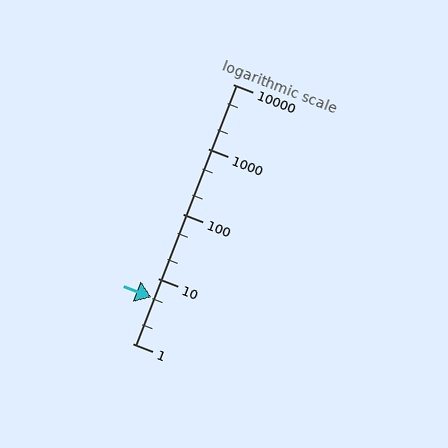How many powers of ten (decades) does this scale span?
The scale spans 4 decades, from 1 to 10000.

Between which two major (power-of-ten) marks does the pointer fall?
The pointer is between 1 and 10.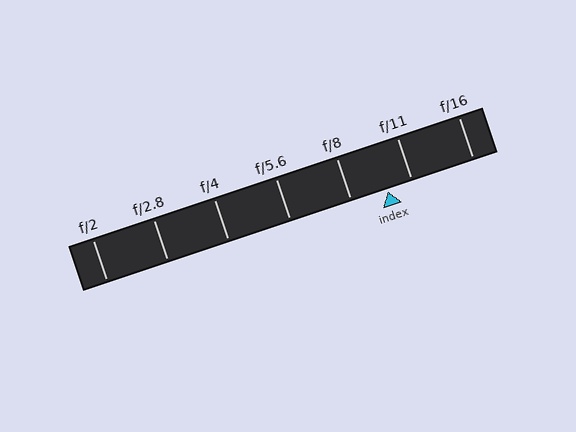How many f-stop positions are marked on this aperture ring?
There are 7 f-stop positions marked.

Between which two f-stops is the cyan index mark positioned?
The index mark is between f/8 and f/11.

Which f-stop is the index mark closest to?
The index mark is closest to f/11.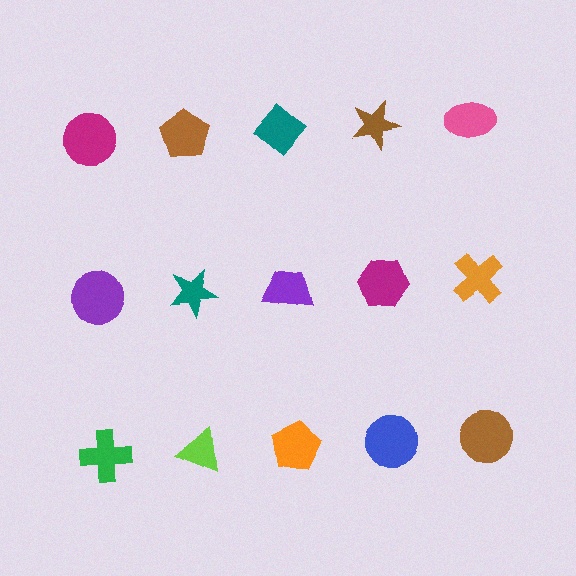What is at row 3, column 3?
An orange pentagon.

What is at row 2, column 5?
An orange cross.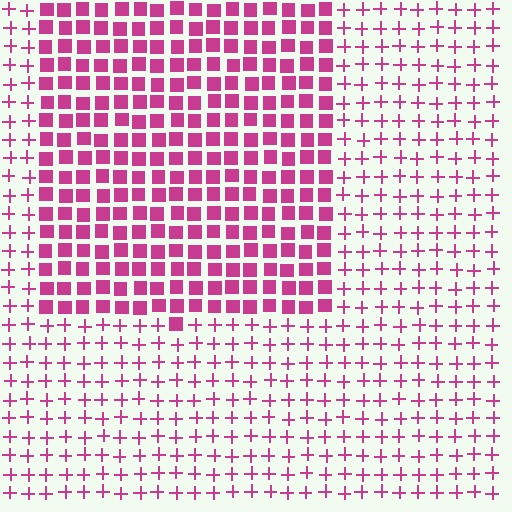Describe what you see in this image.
The image is filled with small magenta elements arranged in a uniform grid. A rectangle-shaped region contains squares, while the surrounding area contains plus signs. The boundary is defined purely by the change in element shape.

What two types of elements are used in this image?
The image uses squares inside the rectangle region and plus signs outside it.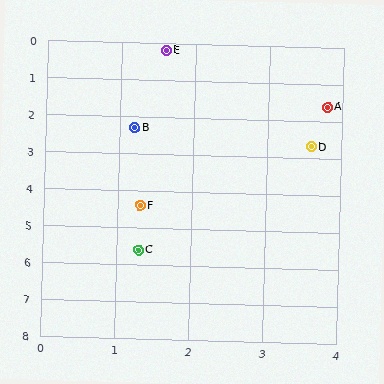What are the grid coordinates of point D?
Point D is at approximately (3.6, 2.7).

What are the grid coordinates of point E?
Point E is at approximately (1.6, 0.2).